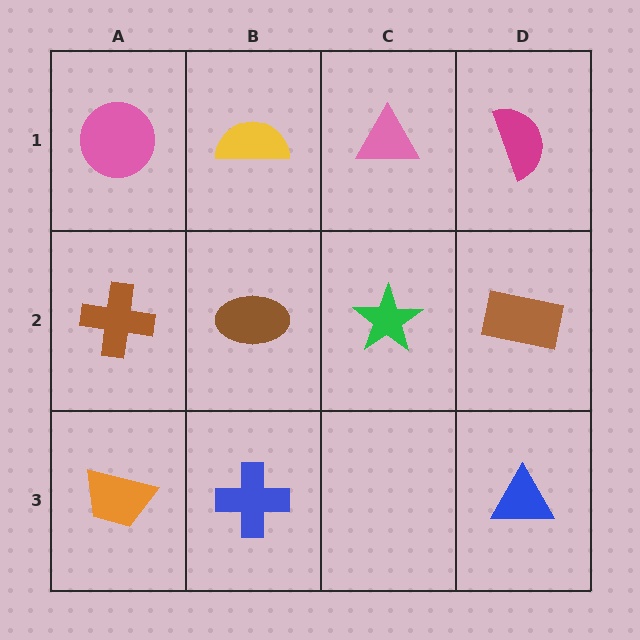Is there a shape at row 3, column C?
No, that cell is empty.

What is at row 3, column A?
An orange trapezoid.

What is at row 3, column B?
A blue cross.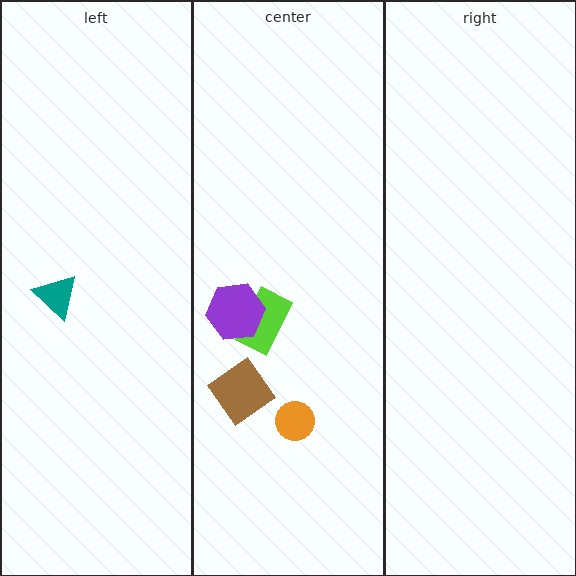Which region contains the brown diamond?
The center region.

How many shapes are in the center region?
4.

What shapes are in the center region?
The lime rectangle, the brown diamond, the purple hexagon, the orange circle.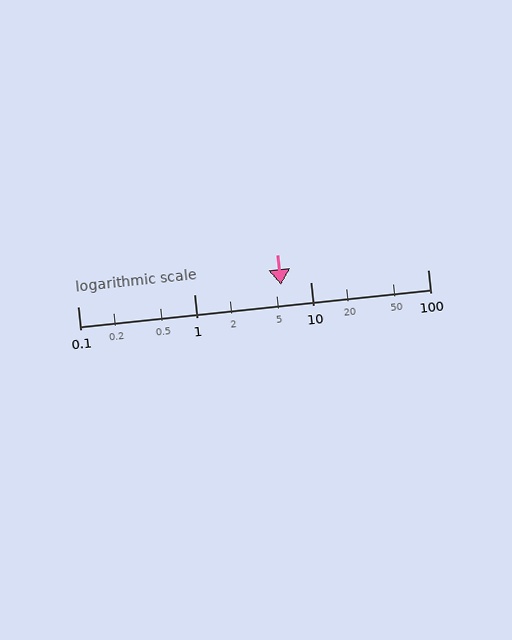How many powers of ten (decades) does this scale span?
The scale spans 3 decades, from 0.1 to 100.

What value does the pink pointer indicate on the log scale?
The pointer indicates approximately 5.5.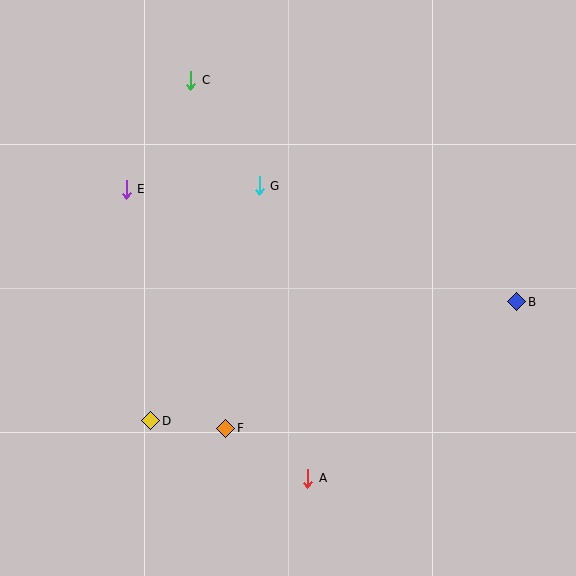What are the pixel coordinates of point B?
Point B is at (517, 302).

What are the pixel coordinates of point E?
Point E is at (126, 189).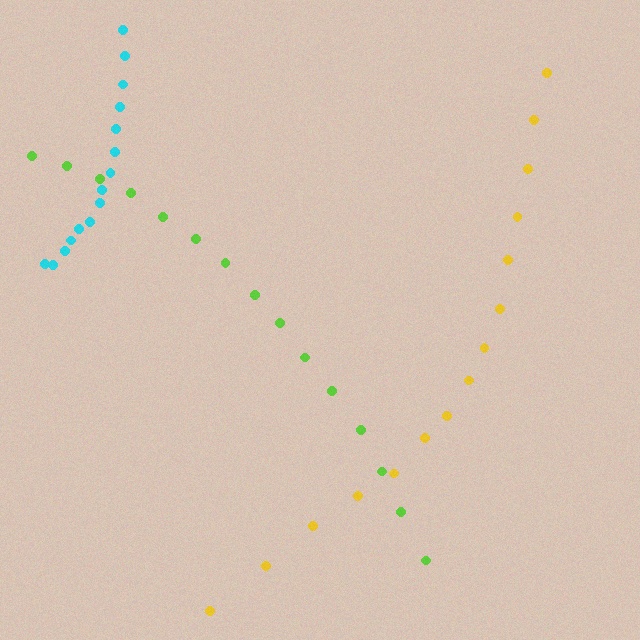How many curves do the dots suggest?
There are 3 distinct paths.